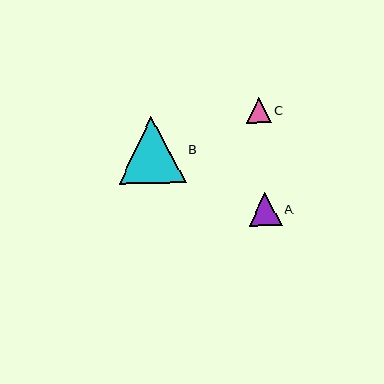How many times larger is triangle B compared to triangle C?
Triangle B is approximately 2.7 times the size of triangle C.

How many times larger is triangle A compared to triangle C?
Triangle A is approximately 1.3 times the size of triangle C.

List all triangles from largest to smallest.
From largest to smallest: B, A, C.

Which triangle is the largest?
Triangle B is the largest with a size of approximately 67 pixels.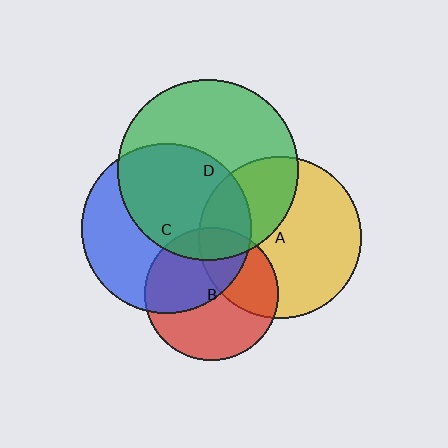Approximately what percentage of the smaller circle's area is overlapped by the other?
Approximately 15%.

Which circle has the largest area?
Circle D (green).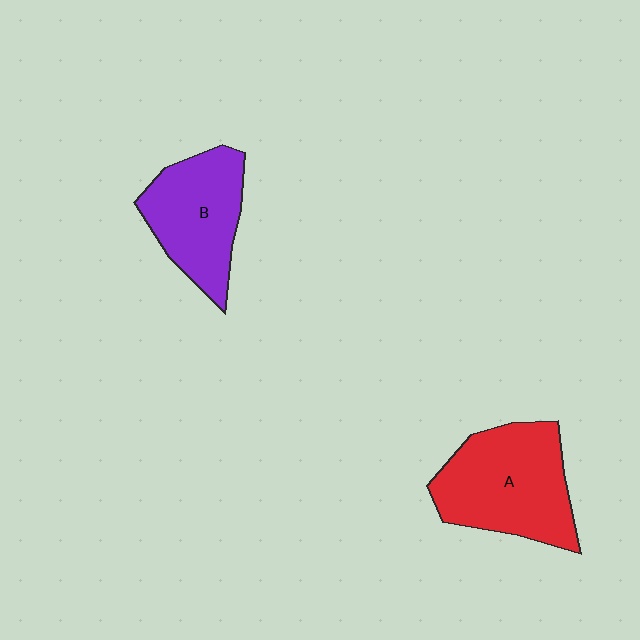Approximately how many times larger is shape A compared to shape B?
Approximately 1.2 times.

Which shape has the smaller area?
Shape B (purple).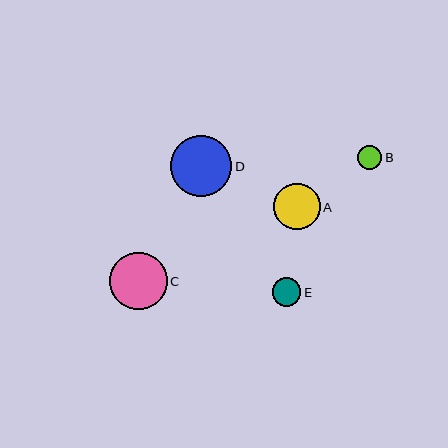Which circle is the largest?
Circle D is the largest with a size of approximately 61 pixels.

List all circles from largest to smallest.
From largest to smallest: D, C, A, E, B.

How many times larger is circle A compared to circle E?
Circle A is approximately 1.6 times the size of circle E.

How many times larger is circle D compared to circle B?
Circle D is approximately 2.6 times the size of circle B.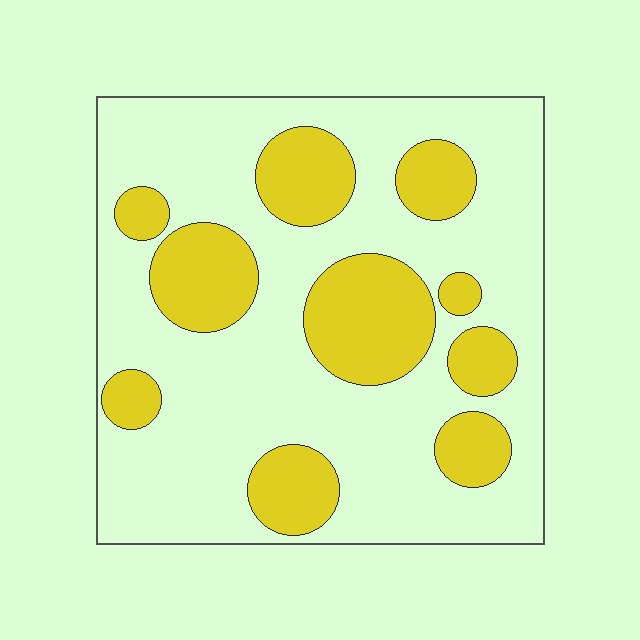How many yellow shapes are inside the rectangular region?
10.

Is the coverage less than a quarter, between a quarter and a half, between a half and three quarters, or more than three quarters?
Between a quarter and a half.